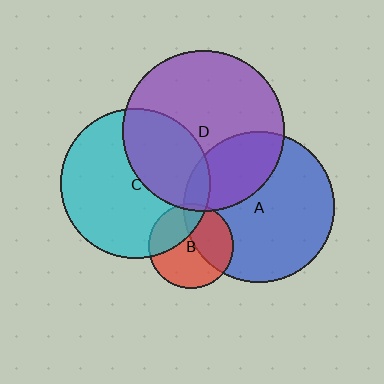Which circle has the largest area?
Circle D (purple).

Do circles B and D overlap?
Yes.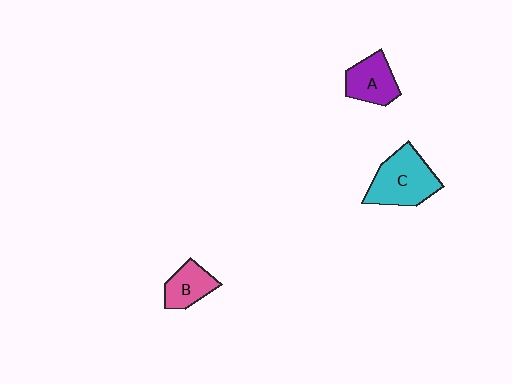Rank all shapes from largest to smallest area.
From largest to smallest: C (cyan), A (purple), B (pink).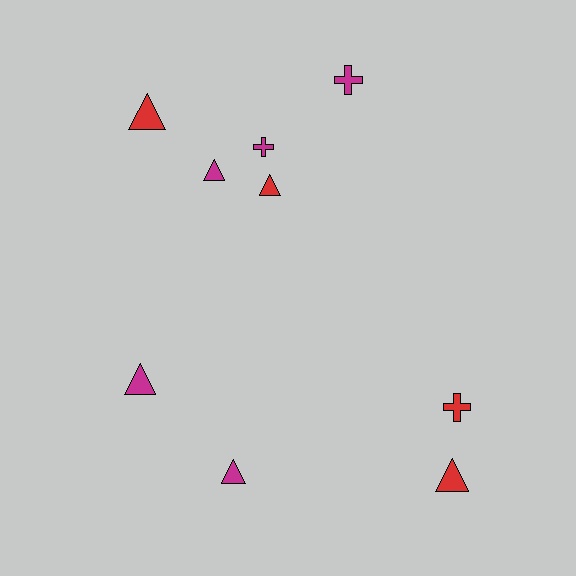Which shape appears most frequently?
Triangle, with 6 objects.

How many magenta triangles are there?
There are 3 magenta triangles.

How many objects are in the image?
There are 9 objects.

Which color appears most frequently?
Magenta, with 5 objects.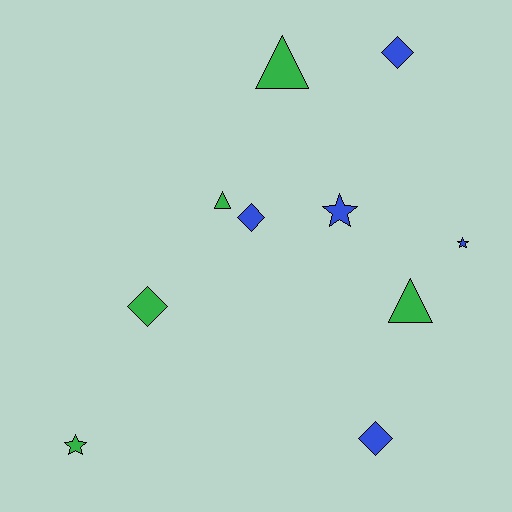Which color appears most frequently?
Blue, with 5 objects.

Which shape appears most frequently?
Diamond, with 4 objects.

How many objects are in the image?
There are 10 objects.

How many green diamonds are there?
There is 1 green diamond.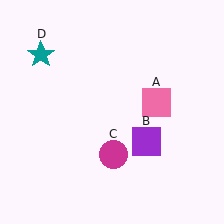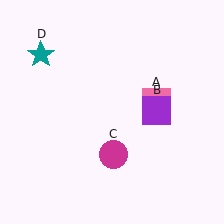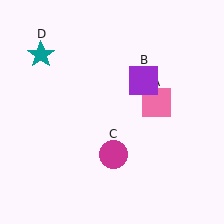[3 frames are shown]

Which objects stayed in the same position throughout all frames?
Pink square (object A) and magenta circle (object C) and teal star (object D) remained stationary.